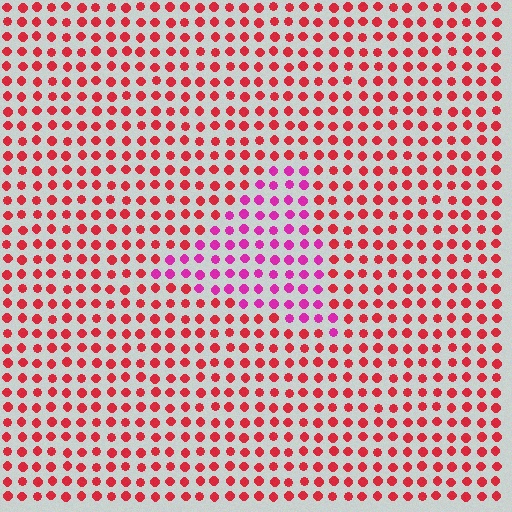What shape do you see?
I see a triangle.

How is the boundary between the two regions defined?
The boundary is defined purely by a slight shift in hue (about 39 degrees). Spacing, size, and orientation are identical on both sides.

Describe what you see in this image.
The image is filled with small red elements in a uniform arrangement. A triangle-shaped region is visible where the elements are tinted to a slightly different hue, forming a subtle color boundary.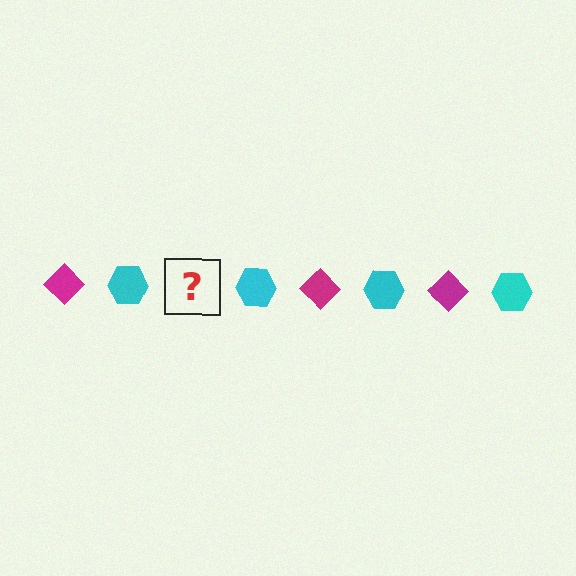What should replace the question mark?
The question mark should be replaced with a magenta diamond.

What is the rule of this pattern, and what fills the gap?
The rule is that the pattern alternates between magenta diamond and cyan hexagon. The gap should be filled with a magenta diamond.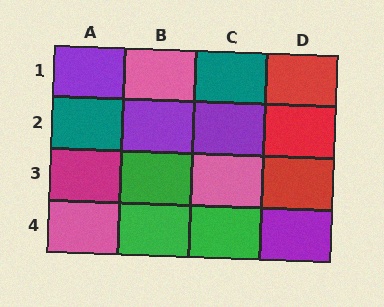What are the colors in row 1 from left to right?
Purple, pink, teal, red.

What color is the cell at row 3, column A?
Magenta.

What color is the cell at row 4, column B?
Green.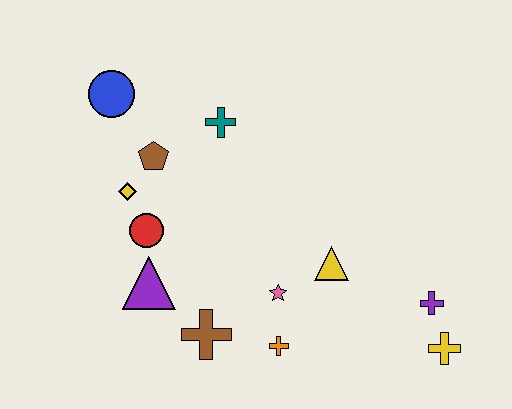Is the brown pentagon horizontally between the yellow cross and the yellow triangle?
No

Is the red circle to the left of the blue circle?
No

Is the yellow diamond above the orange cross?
Yes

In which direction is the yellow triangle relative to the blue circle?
The yellow triangle is to the right of the blue circle.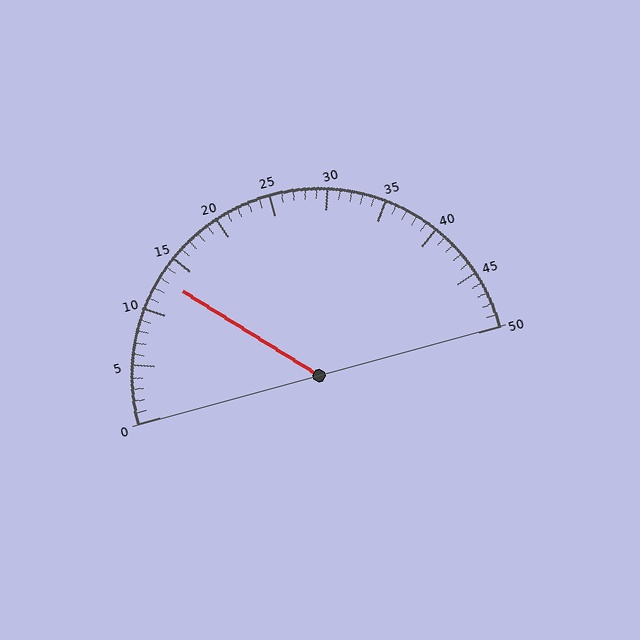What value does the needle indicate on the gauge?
The needle indicates approximately 13.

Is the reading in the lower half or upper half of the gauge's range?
The reading is in the lower half of the range (0 to 50).